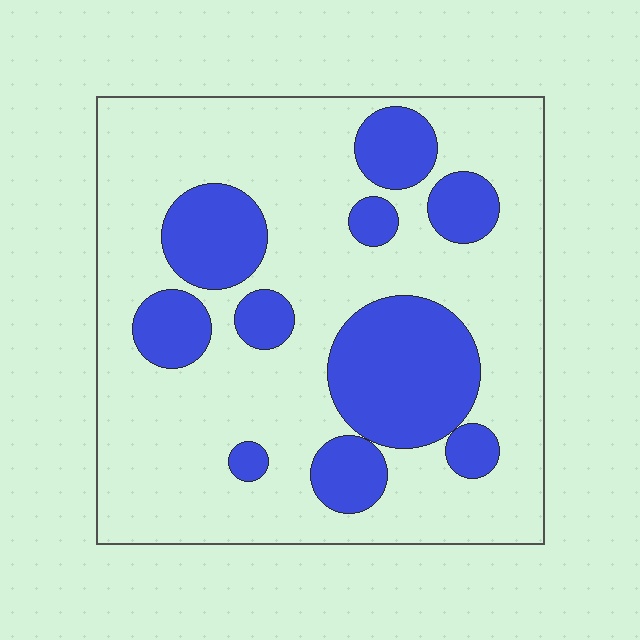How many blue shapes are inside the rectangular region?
10.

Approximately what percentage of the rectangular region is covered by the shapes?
Approximately 30%.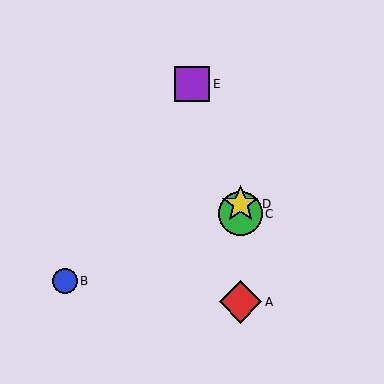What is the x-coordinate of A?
Object A is at x≈240.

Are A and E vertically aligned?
No, A is at x≈240 and E is at x≈192.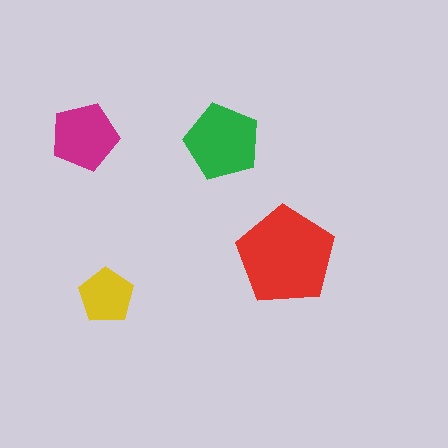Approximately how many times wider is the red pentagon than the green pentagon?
About 1.5 times wider.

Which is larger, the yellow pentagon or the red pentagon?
The red one.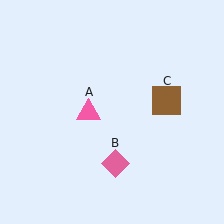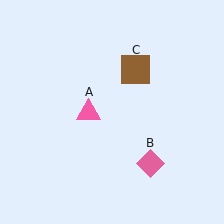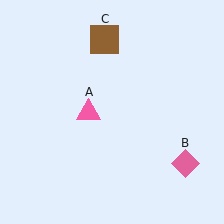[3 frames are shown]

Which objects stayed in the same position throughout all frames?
Pink triangle (object A) remained stationary.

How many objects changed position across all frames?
2 objects changed position: pink diamond (object B), brown square (object C).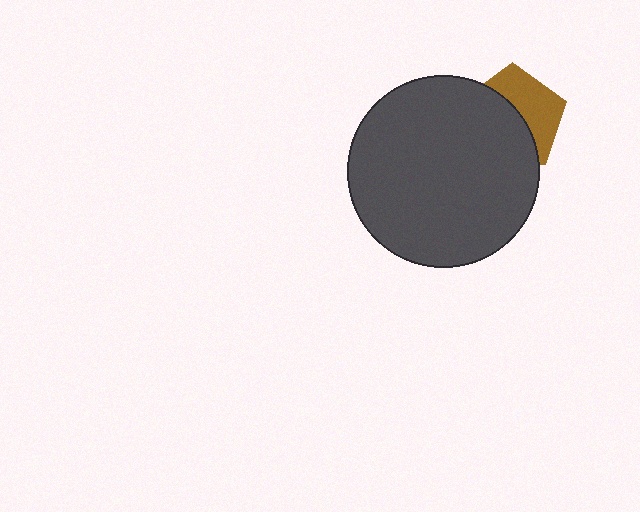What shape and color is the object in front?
The object in front is a dark gray circle.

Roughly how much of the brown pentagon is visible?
A small part of it is visible (roughly 43%).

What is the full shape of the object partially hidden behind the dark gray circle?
The partially hidden object is a brown pentagon.